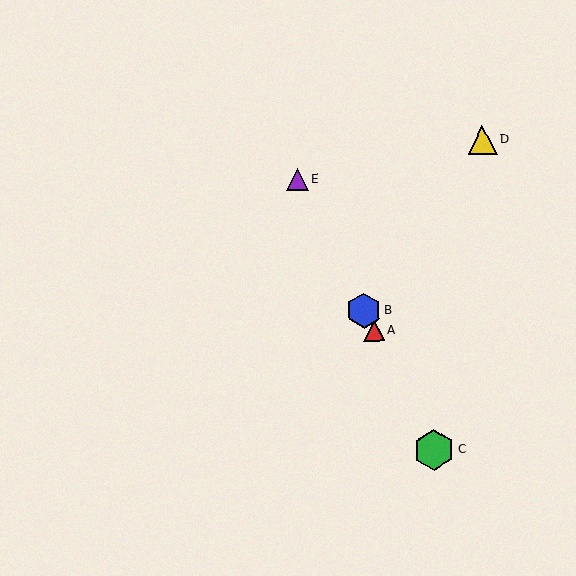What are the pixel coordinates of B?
Object B is at (364, 310).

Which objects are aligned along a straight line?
Objects A, B, C, E are aligned along a straight line.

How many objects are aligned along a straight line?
4 objects (A, B, C, E) are aligned along a straight line.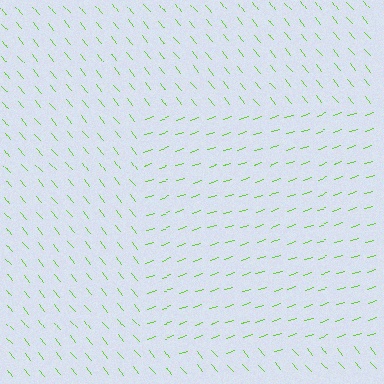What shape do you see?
I see a rectangle.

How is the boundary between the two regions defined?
The boundary is defined purely by a change in line orientation (approximately 68 degrees difference). All lines are the same color and thickness.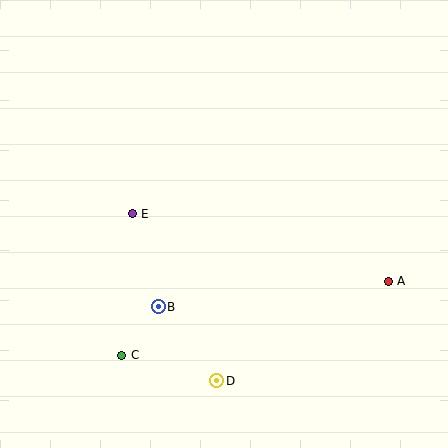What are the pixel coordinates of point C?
Point C is at (122, 355).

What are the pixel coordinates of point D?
Point D is at (217, 381).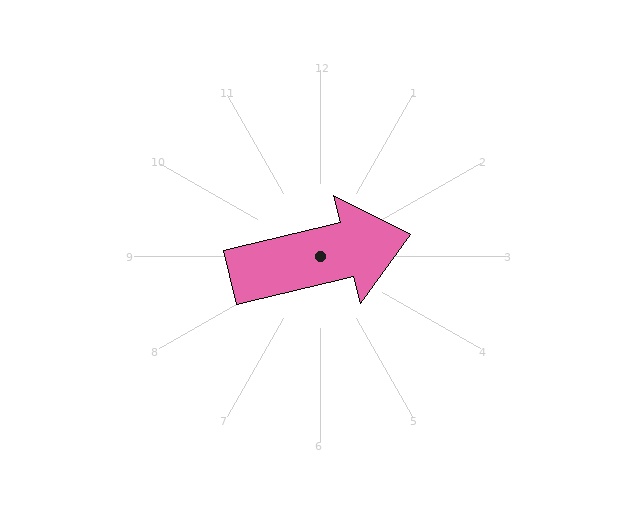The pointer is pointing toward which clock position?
Roughly 3 o'clock.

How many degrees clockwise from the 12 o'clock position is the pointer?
Approximately 76 degrees.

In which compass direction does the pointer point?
East.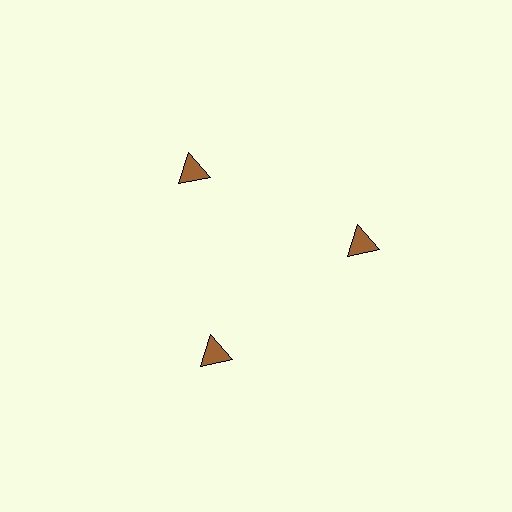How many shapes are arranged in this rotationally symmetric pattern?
There are 3 shapes, arranged in 3 groups of 1.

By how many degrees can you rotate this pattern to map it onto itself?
The pattern maps onto itself every 120 degrees of rotation.